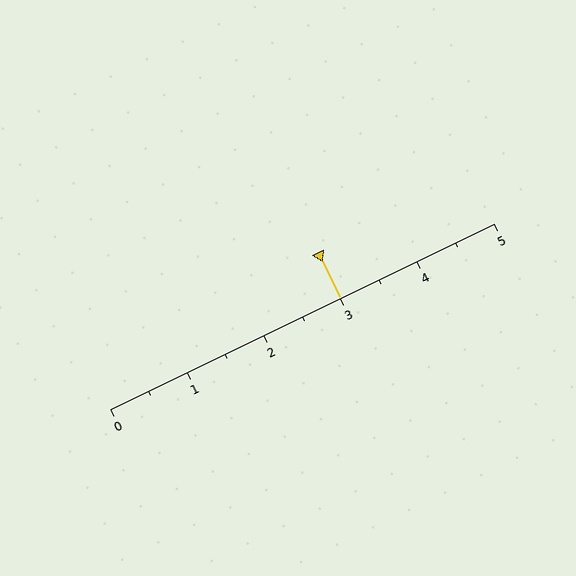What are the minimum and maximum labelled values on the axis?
The axis runs from 0 to 5.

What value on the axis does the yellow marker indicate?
The marker indicates approximately 3.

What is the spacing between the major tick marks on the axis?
The major ticks are spaced 1 apart.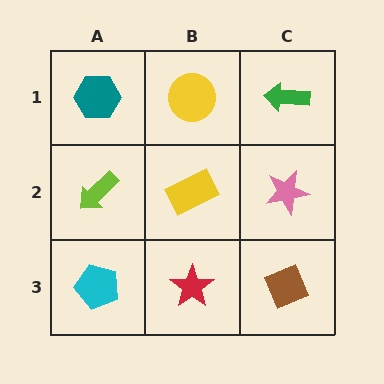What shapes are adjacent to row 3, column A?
A lime arrow (row 2, column A), a red star (row 3, column B).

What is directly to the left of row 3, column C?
A red star.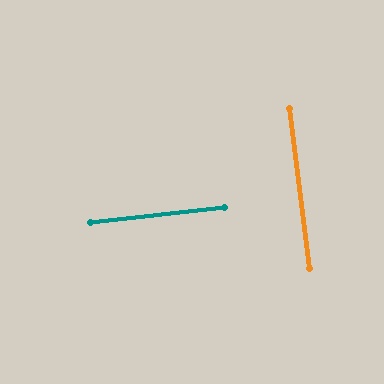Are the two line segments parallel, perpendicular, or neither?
Perpendicular — they meet at approximately 89°.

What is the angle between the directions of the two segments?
Approximately 89 degrees.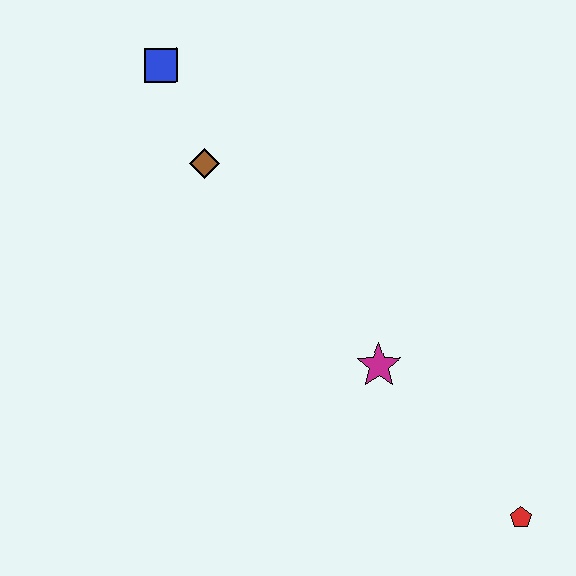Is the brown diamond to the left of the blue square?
No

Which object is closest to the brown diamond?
The blue square is closest to the brown diamond.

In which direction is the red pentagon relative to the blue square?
The red pentagon is below the blue square.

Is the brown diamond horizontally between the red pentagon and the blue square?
Yes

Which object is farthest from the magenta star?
The blue square is farthest from the magenta star.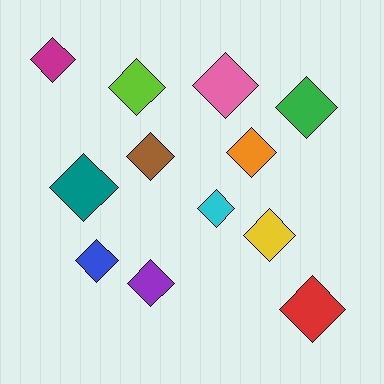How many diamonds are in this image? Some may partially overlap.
There are 12 diamonds.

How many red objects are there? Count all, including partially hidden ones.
There is 1 red object.